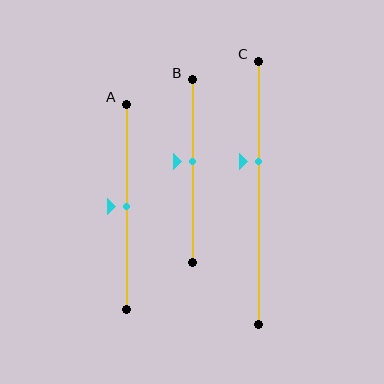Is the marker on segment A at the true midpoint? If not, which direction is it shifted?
Yes, the marker on segment A is at the true midpoint.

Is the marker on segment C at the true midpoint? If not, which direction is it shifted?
No, the marker on segment C is shifted upward by about 12% of the segment length.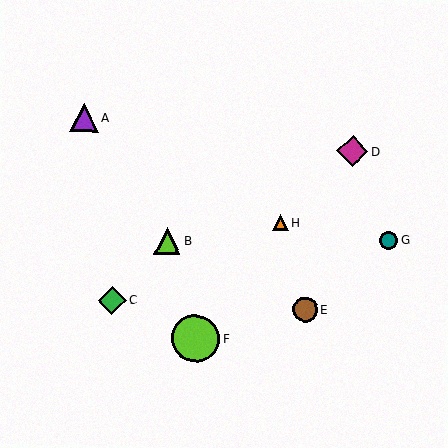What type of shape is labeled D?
Shape D is a magenta diamond.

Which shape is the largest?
The lime circle (labeled F) is the largest.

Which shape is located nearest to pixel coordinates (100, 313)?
The green diamond (labeled C) at (112, 300) is nearest to that location.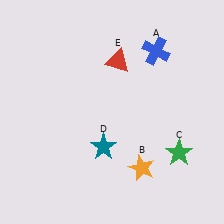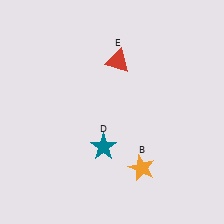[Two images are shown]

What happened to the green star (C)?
The green star (C) was removed in Image 2. It was in the bottom-right area of Image 1.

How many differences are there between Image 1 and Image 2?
There are 2 differences between the two images.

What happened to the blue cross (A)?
The blue cross (A) was removed in Image 2. It was in the top-right area of Image 1.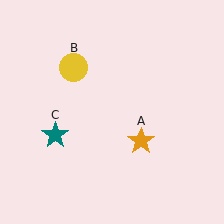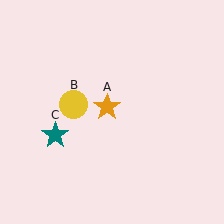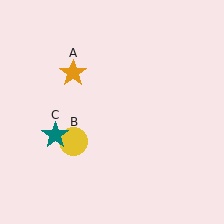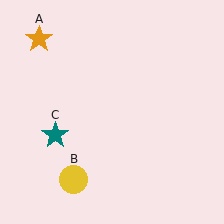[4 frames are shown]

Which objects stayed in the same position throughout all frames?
Teal star (object C) remained stationary.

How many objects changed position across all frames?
2 objects changed position: orange star (object A), yellow circle (object B).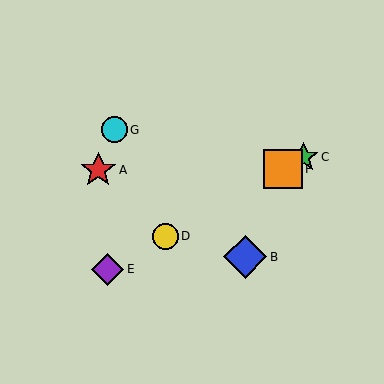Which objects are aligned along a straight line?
Objects C, D, E, F are aligned along a straight line.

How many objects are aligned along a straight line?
4 objects (C, D, E, F) are aligned along a straight line.